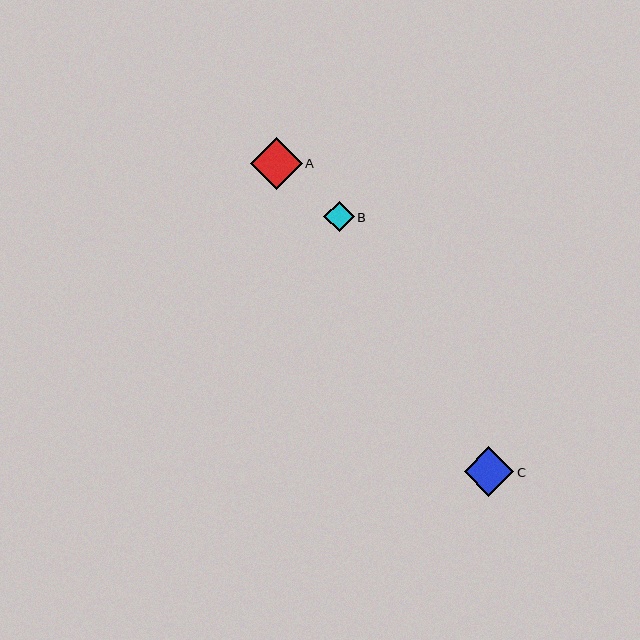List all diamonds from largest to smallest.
From largest to smallest: A, C, B.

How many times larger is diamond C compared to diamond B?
Diamond C is approximately 1.6 times the size of diamond B.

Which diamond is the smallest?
Diamond B is the smallest with a size of approximately 30 pixels.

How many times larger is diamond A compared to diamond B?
Diamond A is approximately 1.7 times the size of diamond B.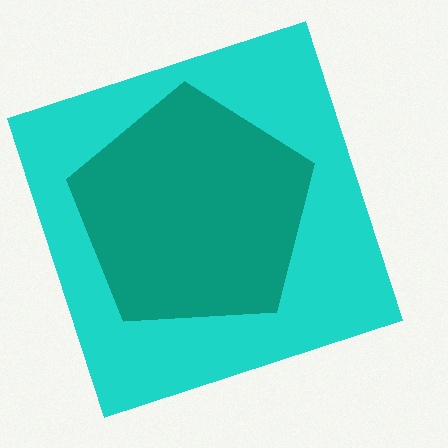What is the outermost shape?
The cyan square.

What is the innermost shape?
The teal pentagon.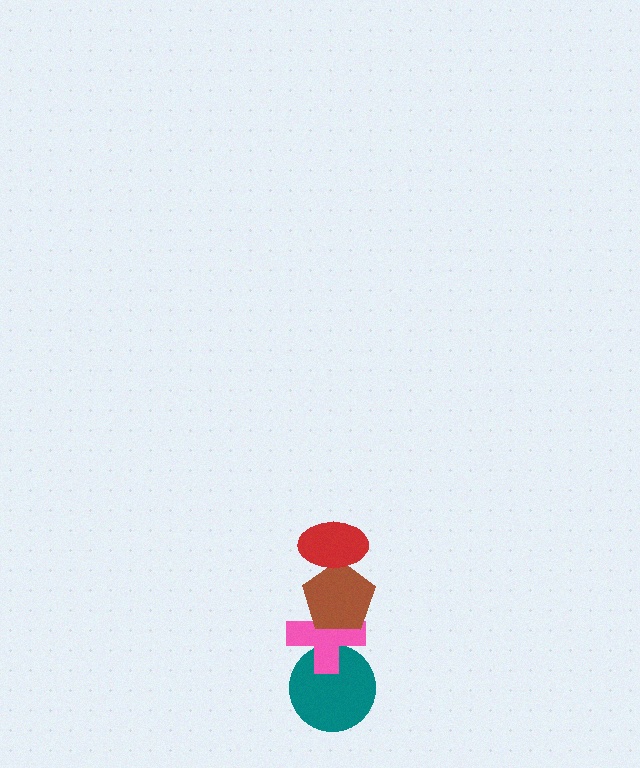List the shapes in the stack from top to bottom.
From top to bottom: the red ellipse, the brown pentagon, the pink cross, the teal circle.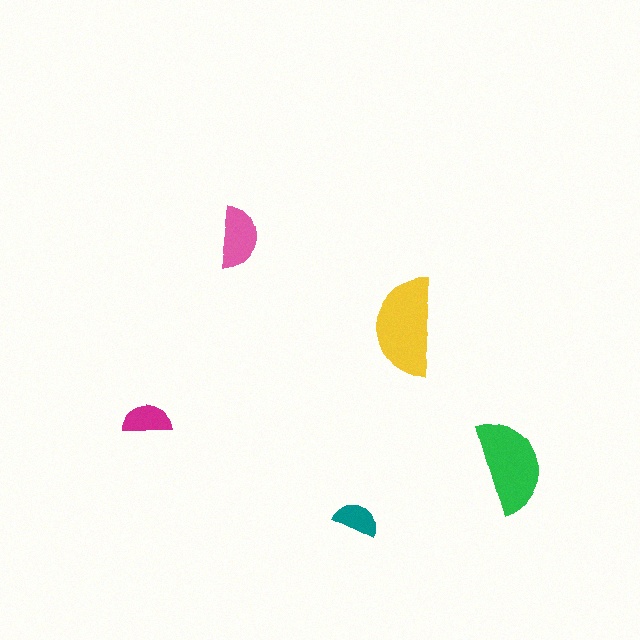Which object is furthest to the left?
The magenta semicircle is leftmost.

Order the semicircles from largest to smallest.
the yellow one, the green one, the pink one, the magenta one, the teal one.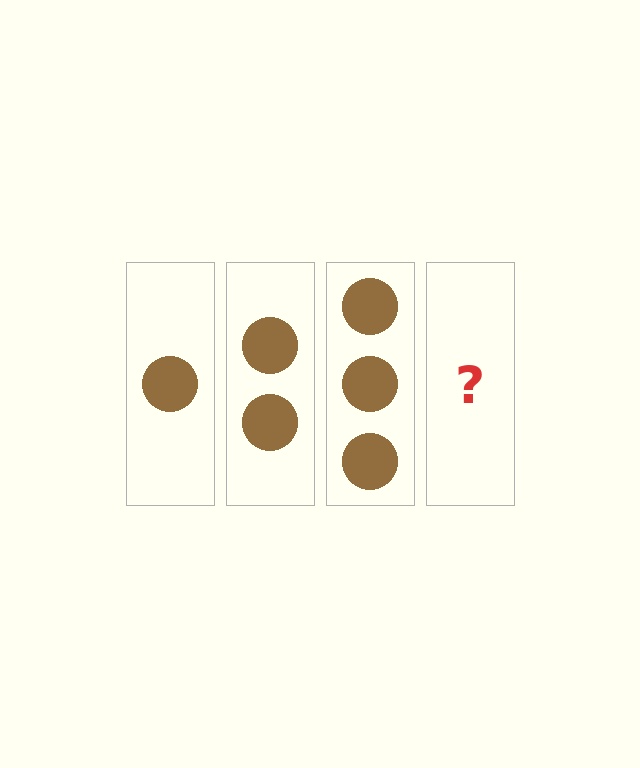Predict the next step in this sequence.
The next step is 4 circles.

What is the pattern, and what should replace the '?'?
The pattern is that each step adds one more circle. The '?' should be 4 circles.